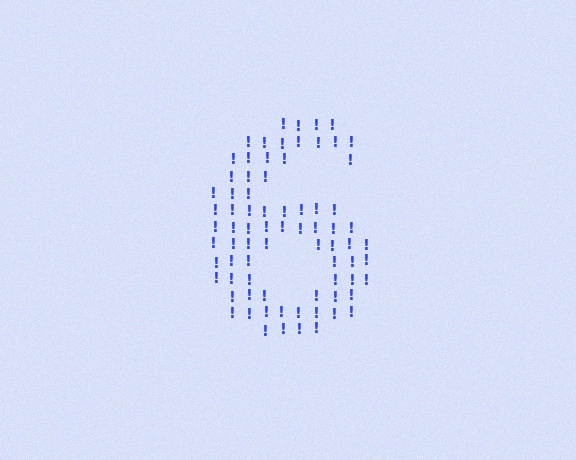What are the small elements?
The small elements are exclamation marks.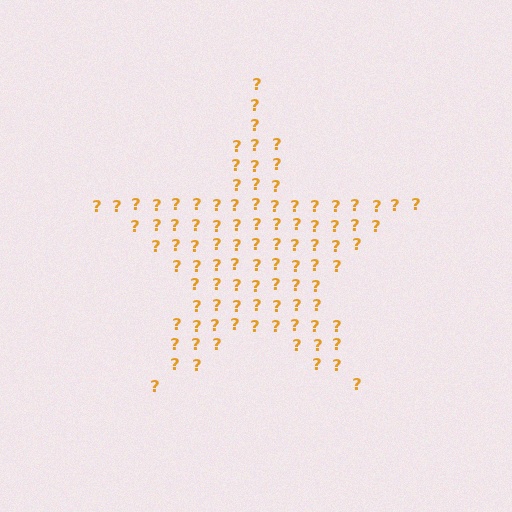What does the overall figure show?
The overall figure shows a star.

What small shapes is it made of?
It is made of small question marks.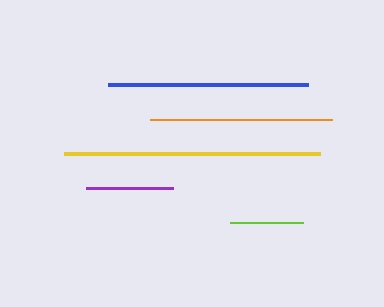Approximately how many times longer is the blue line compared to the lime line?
The blue line is approximately 2.7 times the length of the lime line.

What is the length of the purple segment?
The purple segment is approximately 87 pixels long.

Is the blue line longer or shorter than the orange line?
The blue line is longer than the orange line.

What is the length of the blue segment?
The blue segment is approximately 200 pixels long.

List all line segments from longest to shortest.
From longest to shortest: yellow, blue, orange, purple, lime.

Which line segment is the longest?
The yellow line is the longest at approximately 256 pixels.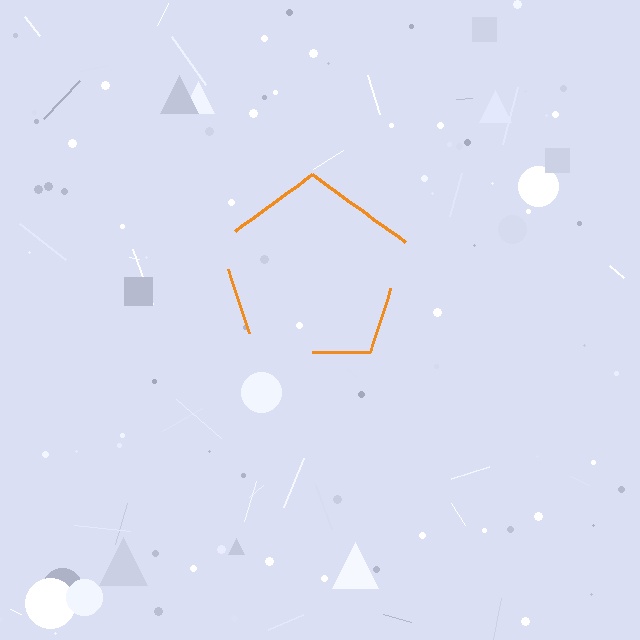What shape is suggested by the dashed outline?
The dashed outline suggests a pentagon.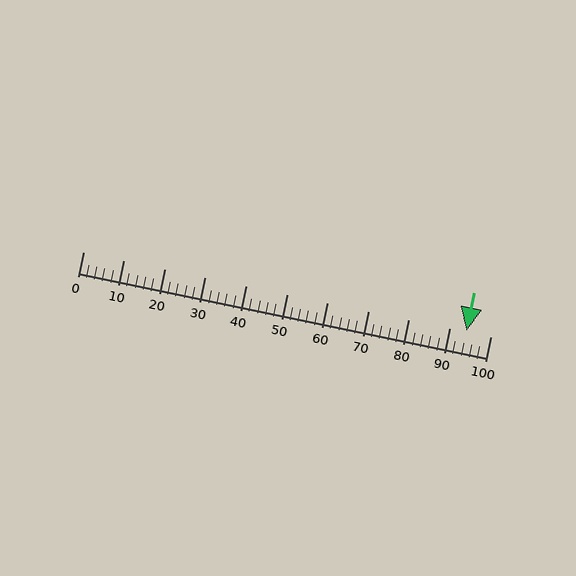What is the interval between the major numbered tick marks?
The major tick marks are spaced 10 units apart.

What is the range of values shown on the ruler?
The ruler shows values from 0 to 100.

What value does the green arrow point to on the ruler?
The green arrow points to approximately 94.